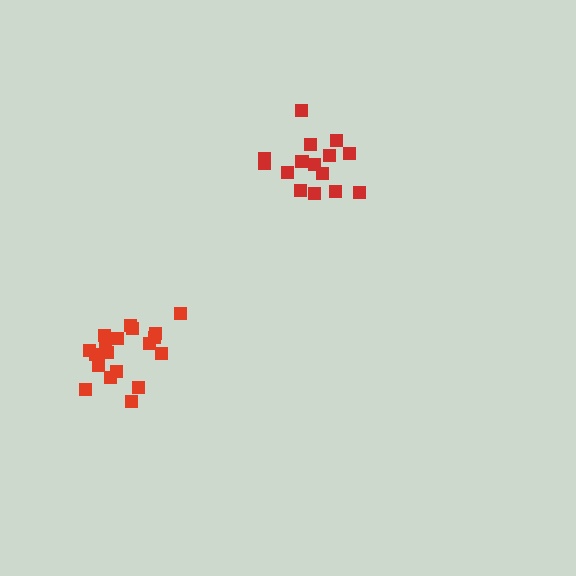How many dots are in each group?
Group 1: 20 dots, Group 2: 15 dots (35 total).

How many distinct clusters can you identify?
There are 2 distinct clusters.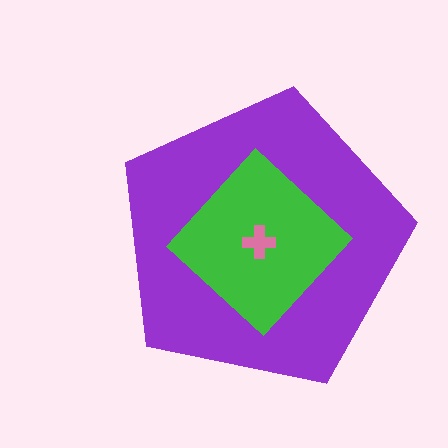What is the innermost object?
The pink cross.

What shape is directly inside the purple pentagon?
The green diamond.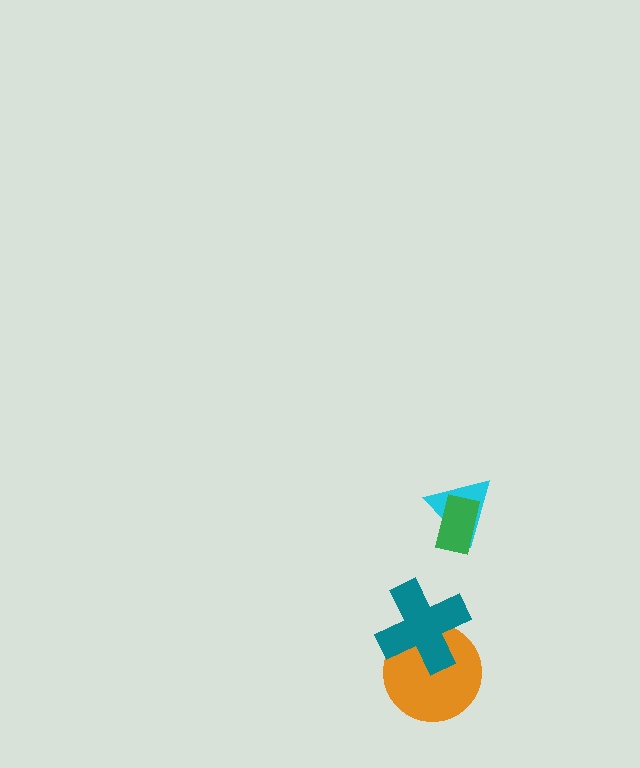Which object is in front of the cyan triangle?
The green rectangle is in front of the cyan triangle.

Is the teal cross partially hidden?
No, no other shape covers it.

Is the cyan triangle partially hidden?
Yes, it is partially covered by another shape.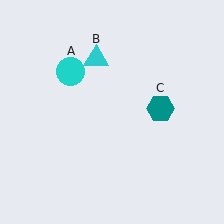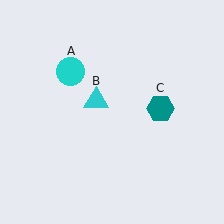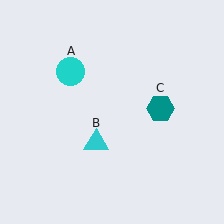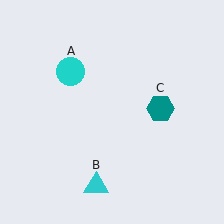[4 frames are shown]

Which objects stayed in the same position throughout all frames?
Cyan circle (object A) and teal hexagon (object C) remained stationary.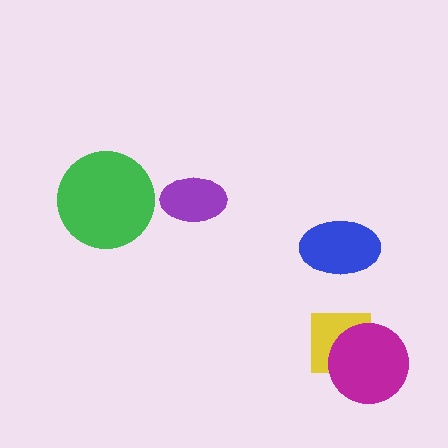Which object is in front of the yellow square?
The magenta circle is in front of the yellow square.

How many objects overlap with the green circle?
0 objects overlap with the green circle.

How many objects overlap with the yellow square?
1 object overlaps with the yellow square.